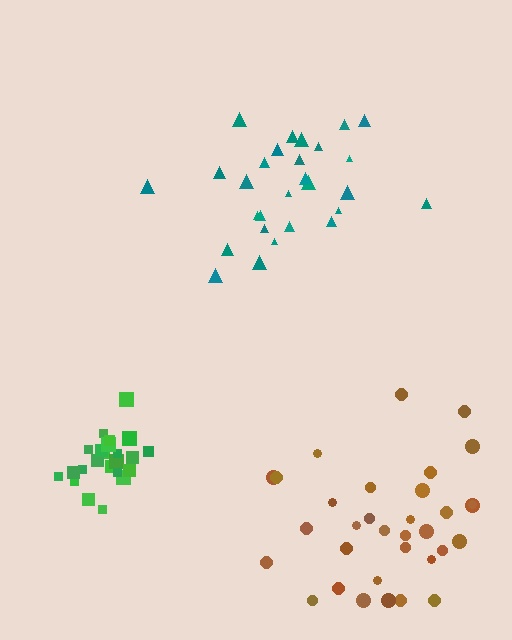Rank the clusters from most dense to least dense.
green, teal, brown.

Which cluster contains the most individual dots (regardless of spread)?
Brown (34).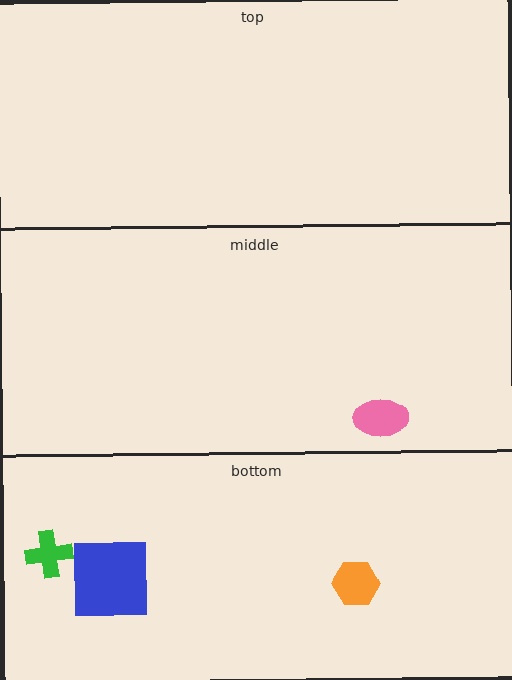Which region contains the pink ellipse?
The middle region.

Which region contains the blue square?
The bottom region.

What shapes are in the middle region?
The pink ellipse.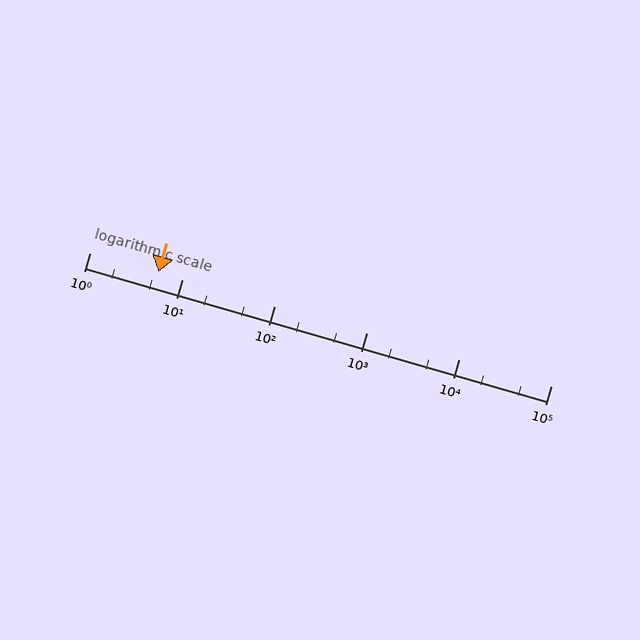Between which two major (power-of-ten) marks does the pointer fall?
The pointer is between 1 and 10.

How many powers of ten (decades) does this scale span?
The scale spans 5 decades, from 1 to 100000.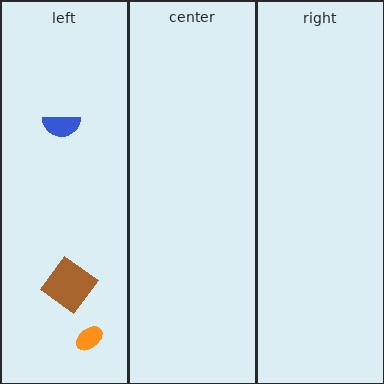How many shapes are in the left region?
3.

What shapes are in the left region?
The blue semicircle, the orange ellipse, the brown diamond.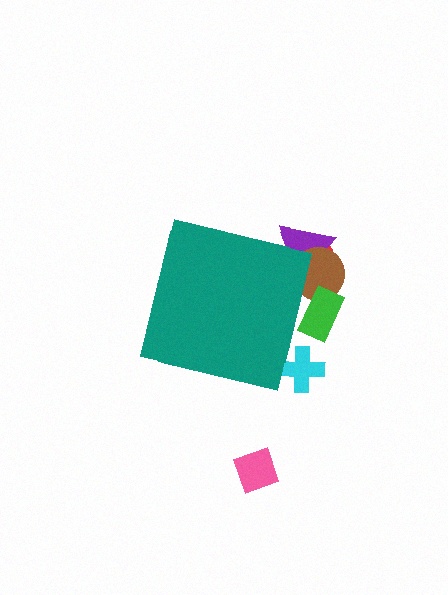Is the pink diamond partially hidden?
No, the pink diamond is fully visible.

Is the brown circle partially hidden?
Yes, the brown circle is partially hidden behind the teal square.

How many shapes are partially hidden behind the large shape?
5 shapes are partially hidden.